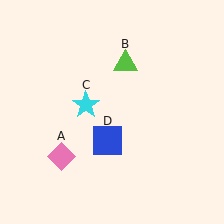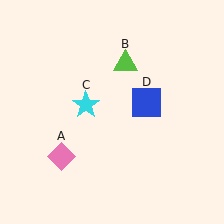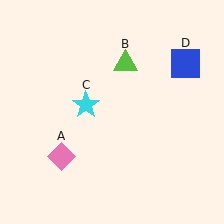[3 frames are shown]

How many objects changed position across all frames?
1 object changed position: blue square (object D).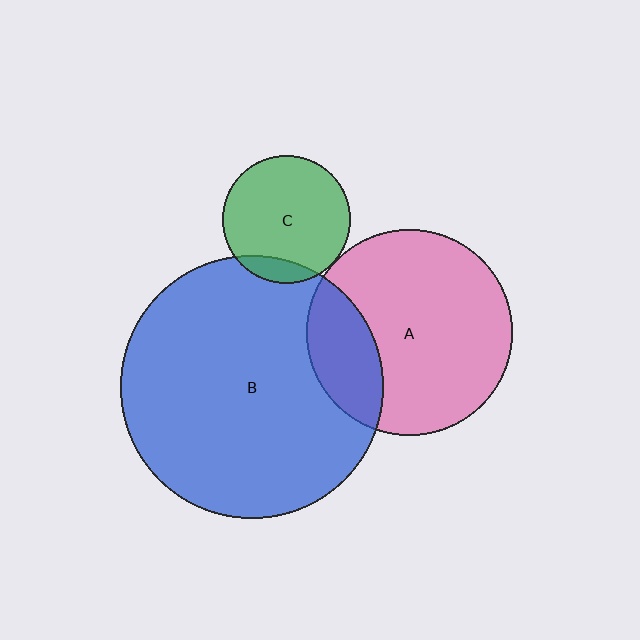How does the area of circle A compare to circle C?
Approximately 2.6 times.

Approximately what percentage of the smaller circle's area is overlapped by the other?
Approximately 10%.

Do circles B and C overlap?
Yes.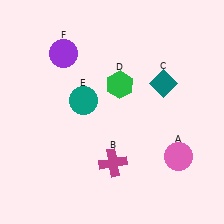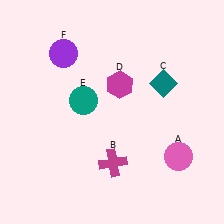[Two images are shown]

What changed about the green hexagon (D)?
In Image 1, D is green. In Image 2, it changed to magenta.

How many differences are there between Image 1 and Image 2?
There is 1 difference between the two images.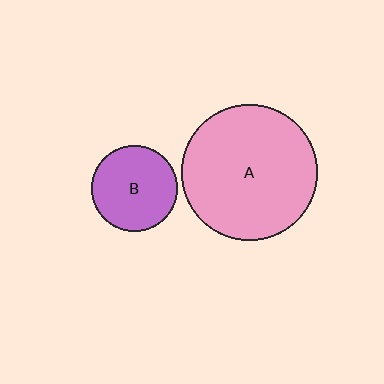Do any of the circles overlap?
No, none of the circles overlap.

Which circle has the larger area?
Circle A (pink).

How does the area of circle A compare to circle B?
Approximately 2.5 times.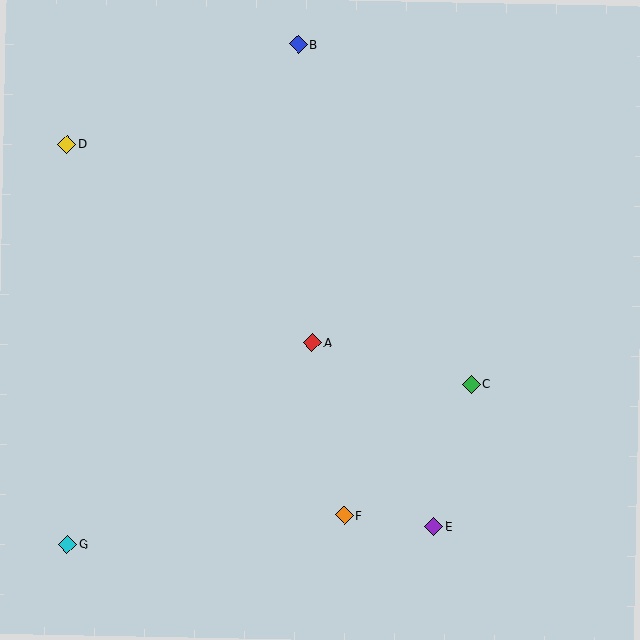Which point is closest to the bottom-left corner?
Point G is closest to the bottom-left corner.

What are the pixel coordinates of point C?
Point C is at (471, 384).